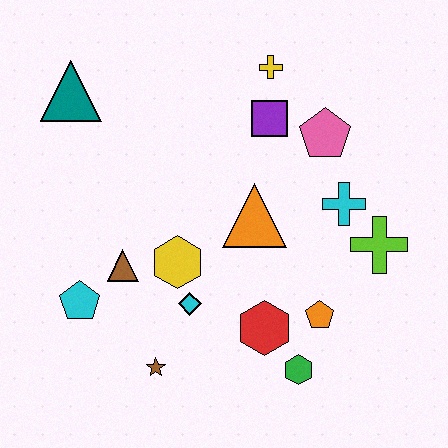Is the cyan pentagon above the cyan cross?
No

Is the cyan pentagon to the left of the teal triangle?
No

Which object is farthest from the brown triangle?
The lime cross is farthest from the brown triangle.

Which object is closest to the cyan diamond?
The yellow hexagon is closest to the cyan diamond.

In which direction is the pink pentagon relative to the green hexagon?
The pink pentagon is above the green hexagon.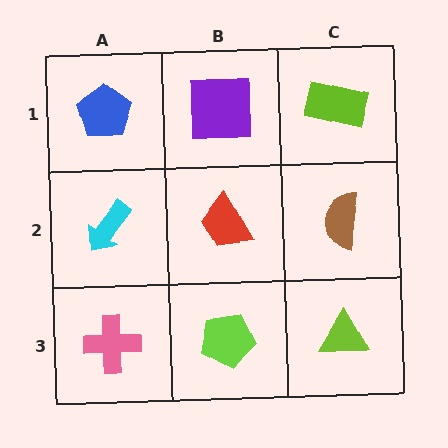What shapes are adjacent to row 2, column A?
A blue pentagon (row 1, column A), a pink cross (row 3, column A), a red trapezoid (row 2, column B).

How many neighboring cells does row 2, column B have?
4.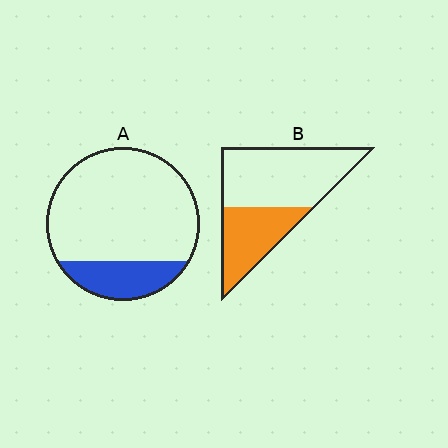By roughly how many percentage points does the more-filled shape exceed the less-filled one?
By roughly 15 percentage points (B over A).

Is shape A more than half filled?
No.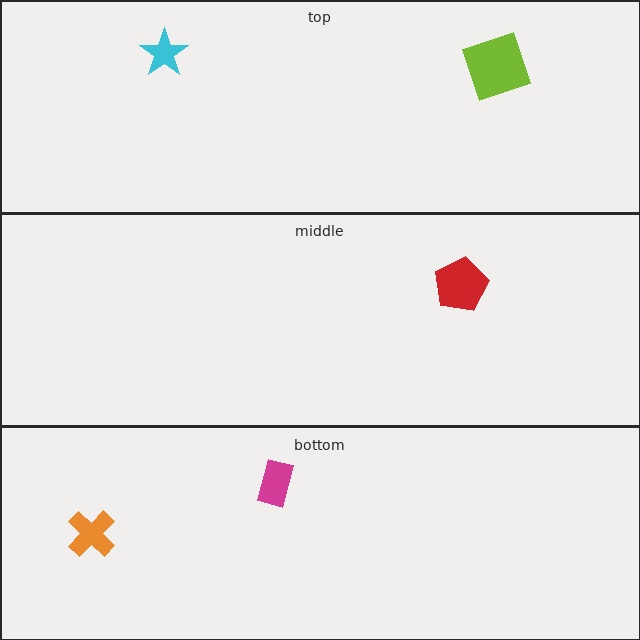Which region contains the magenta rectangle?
The bottom region.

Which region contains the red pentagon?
The middle region.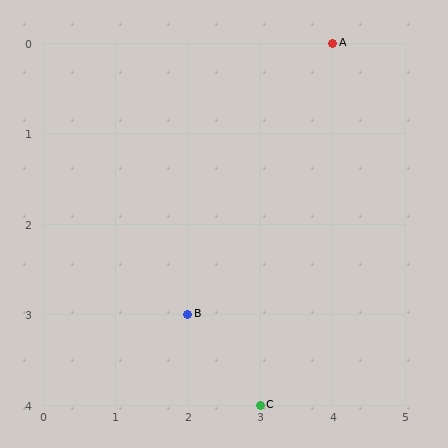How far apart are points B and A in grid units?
Points B and A are 2 columns and 3 rows apart (about 3.6 grid units diagonally).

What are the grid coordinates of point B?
Point B is at grid coordinates (2, 3).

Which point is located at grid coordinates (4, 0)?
Point A is at (4, 0).